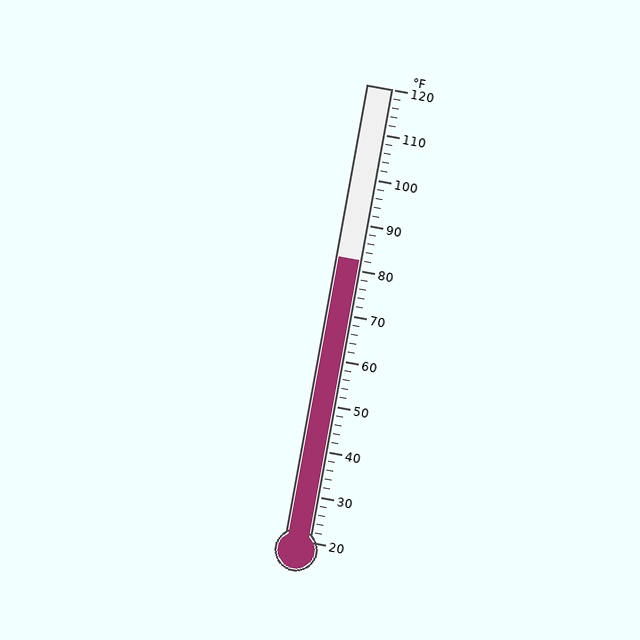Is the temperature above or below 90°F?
The temperature is below 90°F.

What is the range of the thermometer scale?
The thermometer scale ranges from 20°F to 120°F.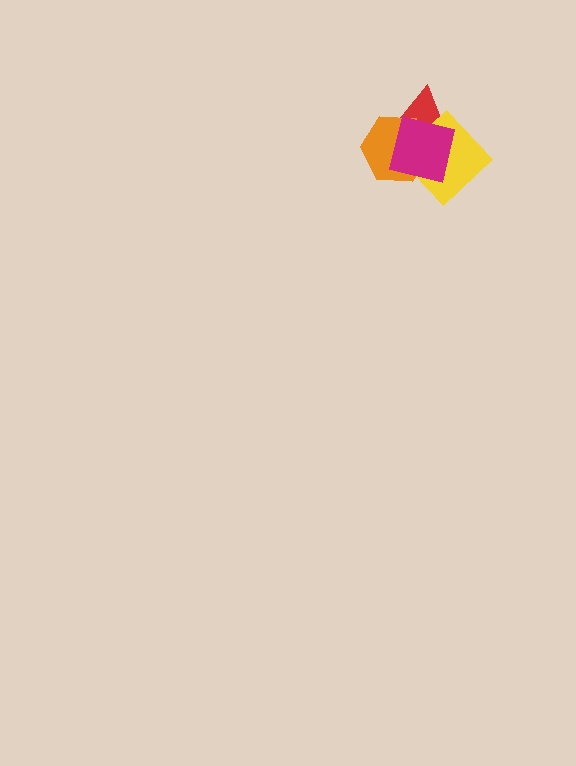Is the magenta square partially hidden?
No, no other shape covers it.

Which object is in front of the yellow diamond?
The magenta square is in front of the yellow diamond.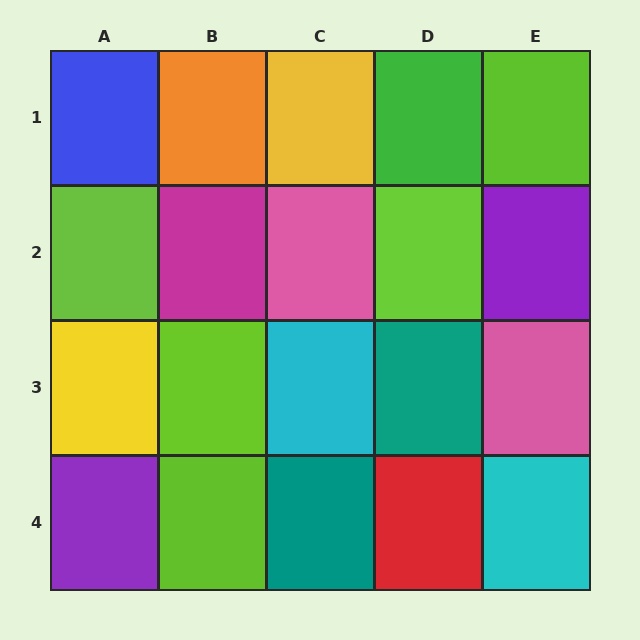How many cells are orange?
1 cell is orange.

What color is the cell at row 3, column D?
Teal.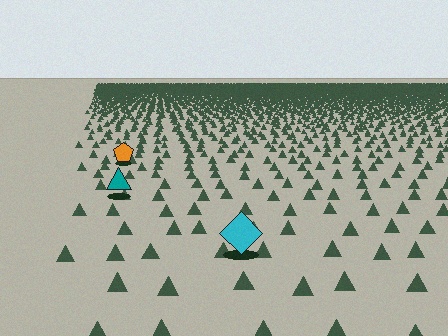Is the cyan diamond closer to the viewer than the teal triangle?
Yes. The cyan diamond is closer — you can tell from the texture gradient: the ground texture is coarser near it.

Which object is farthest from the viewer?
The orange pentagon is farthest from the viewer. It appears smaller and the ground texture around it is denser.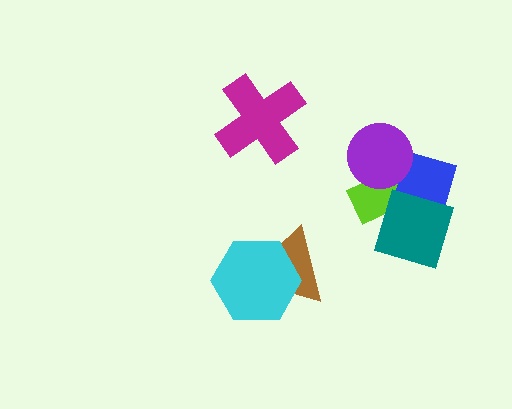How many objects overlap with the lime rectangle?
3 objects overlap with the lime rectangle.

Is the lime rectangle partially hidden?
Yes, it is partially covered by another shape.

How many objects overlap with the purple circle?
2 objects overlap with the purple circle.